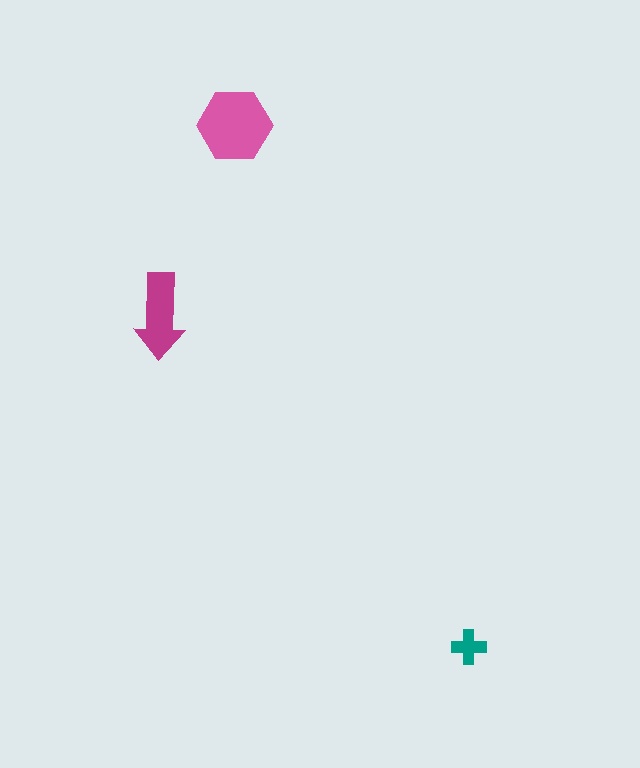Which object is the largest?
The pink hexagon.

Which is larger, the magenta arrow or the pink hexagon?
The pink hexagon.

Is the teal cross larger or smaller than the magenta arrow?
Smaller.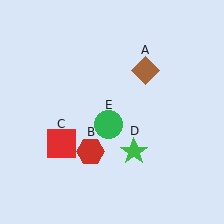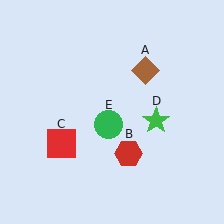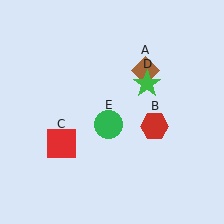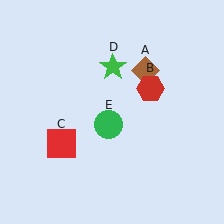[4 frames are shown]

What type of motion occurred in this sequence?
The red hexagon (object B), green star (object D) rotated counterclockwise around the center of the scene.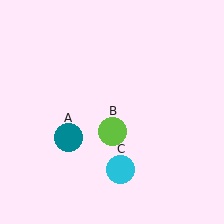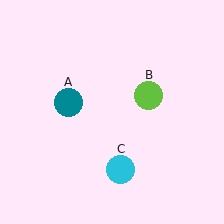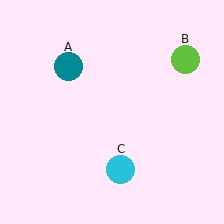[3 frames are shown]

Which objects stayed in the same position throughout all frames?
Cyan circle (object C) remained stationary.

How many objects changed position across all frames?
2 objects changed position: teal circle (object A), lime circle (object B).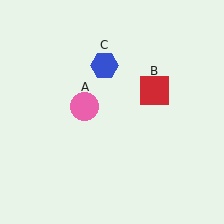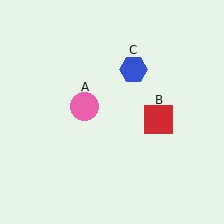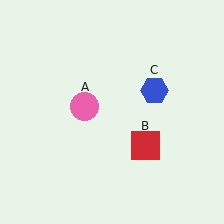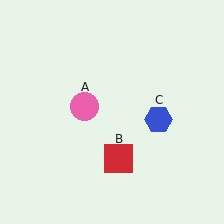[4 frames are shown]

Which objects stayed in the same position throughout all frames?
Pink circle (object A) remained stationary.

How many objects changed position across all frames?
2 objects changed position: red square (object B), blue hexagon (object C).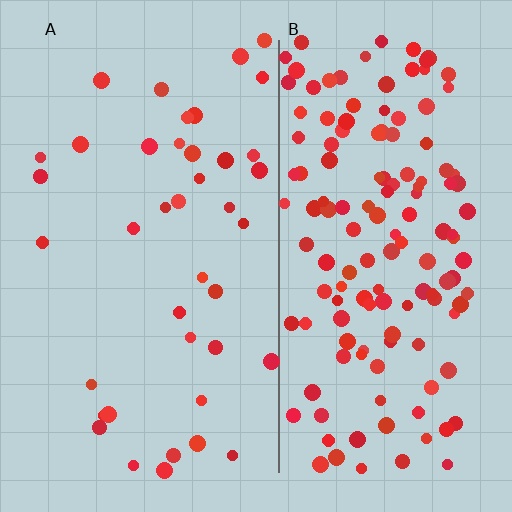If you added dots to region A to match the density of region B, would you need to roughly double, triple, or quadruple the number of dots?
Approximately quadruple.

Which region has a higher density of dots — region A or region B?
B (the right).